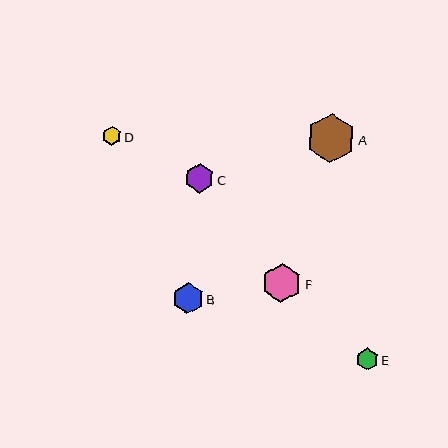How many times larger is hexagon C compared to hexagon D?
Hexagon C is approximately 1.5 times the size of hexagon D.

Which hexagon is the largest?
Hexagon A is the largest with a size of approximately 49 pixels.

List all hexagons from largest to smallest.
From largest to smallest: A, F, B, C, E, D.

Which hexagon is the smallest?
Hexagon D is the smallest with a size of approximately 19 pixels.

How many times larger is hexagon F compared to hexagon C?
Hexagon F is approximately 1.3 times the size of hexagon C.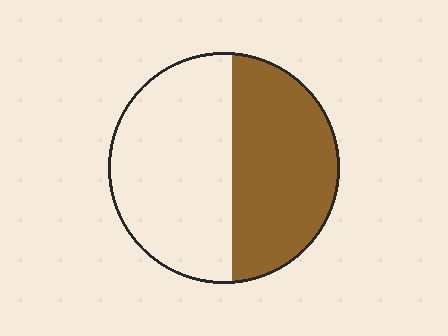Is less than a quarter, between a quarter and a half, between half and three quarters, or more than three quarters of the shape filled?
Between a quarter and a half.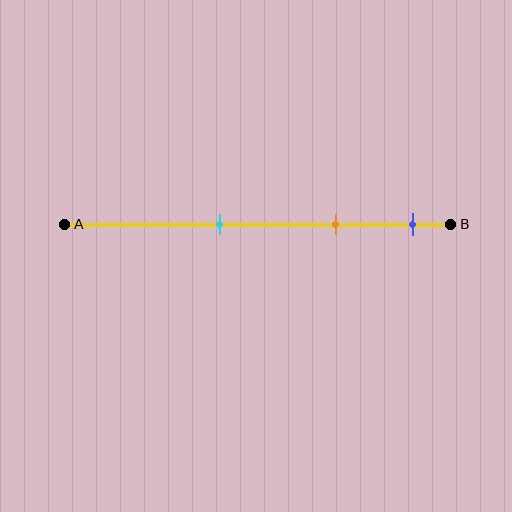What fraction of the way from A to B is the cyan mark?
The cyan mark is approximately 40% (0.4) of the way from A to B.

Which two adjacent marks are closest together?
The orange and blue marks are the closest adjacent pair.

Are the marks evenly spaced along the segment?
Yes, the marks are approximately evenly spaced.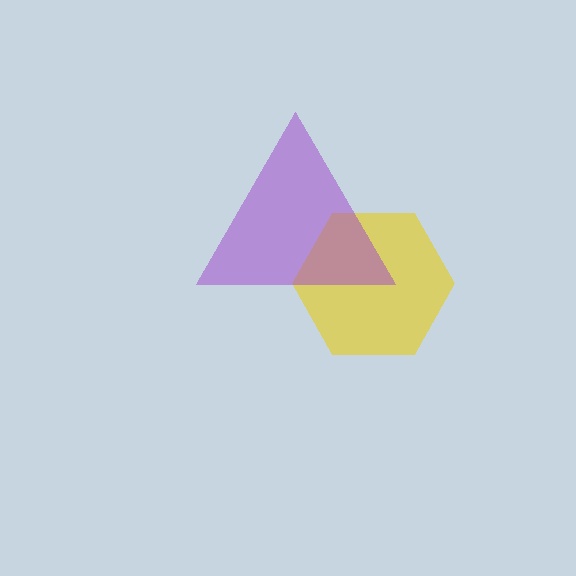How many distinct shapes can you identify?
There are 2 distinct shapes: a yellow hexagon, a purple triangle.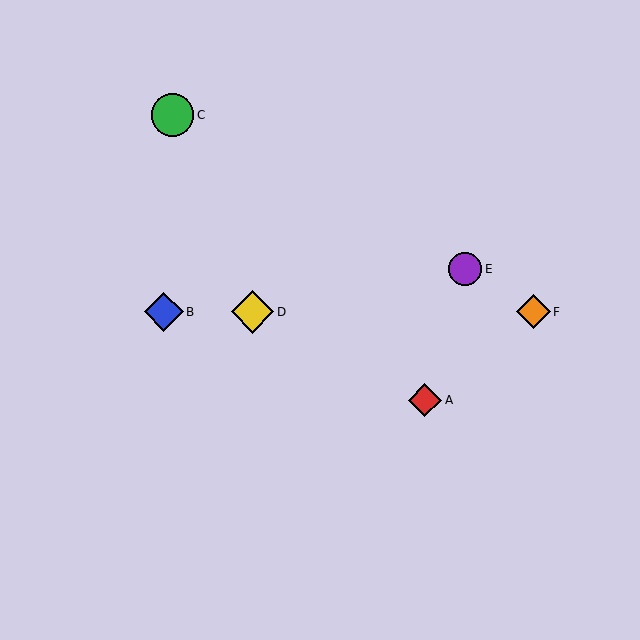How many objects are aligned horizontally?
3 objects (B, D, F) are aligned horizontally.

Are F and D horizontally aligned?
Yes, both are at y≈312.